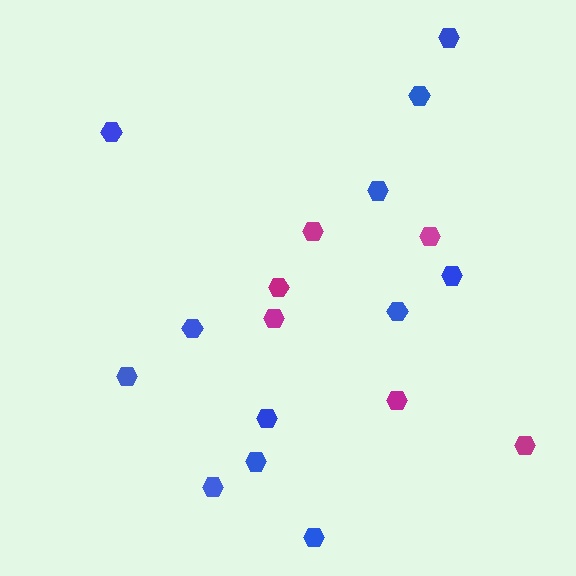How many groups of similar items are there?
There are 2 groups: one group of magenta hexagons (6) and one group of blue hexagons (12).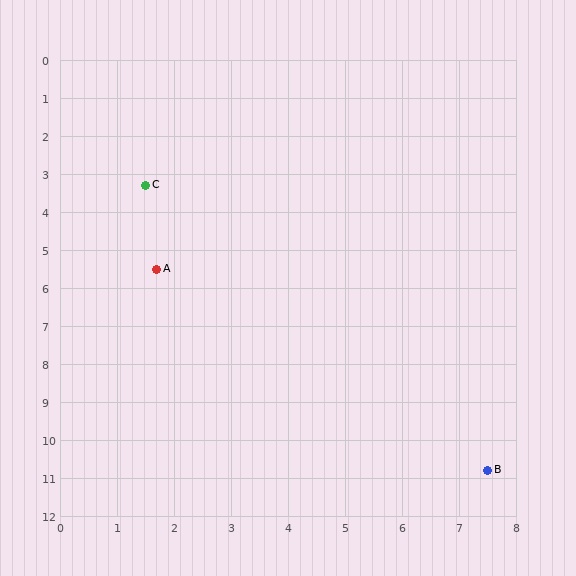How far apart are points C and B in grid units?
Points C and B are about 9.6 grid units apart.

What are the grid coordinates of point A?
Point A is at approximately (1.7, 5.5).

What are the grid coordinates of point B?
Point B is at approximately (7.5, 10.8).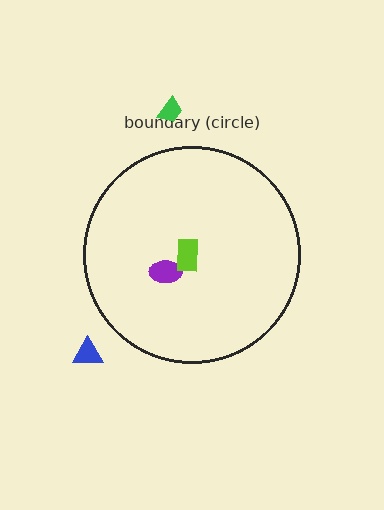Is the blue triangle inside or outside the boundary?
Outside.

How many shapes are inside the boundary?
2 inside, 2 outside.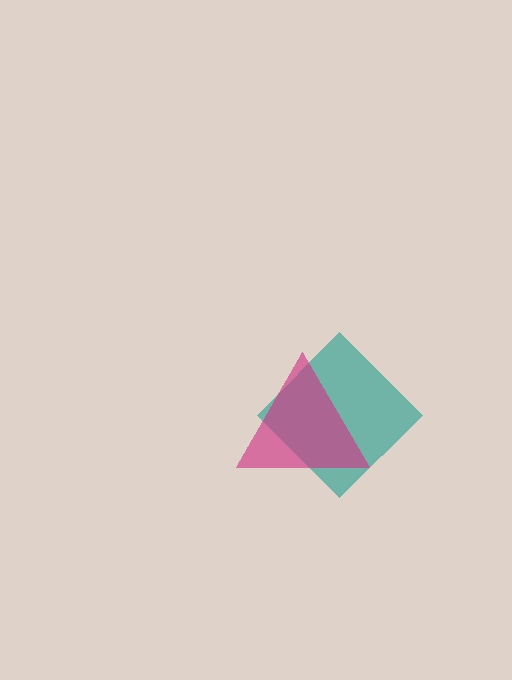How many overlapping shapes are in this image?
There are 2 overlapping shapes in the image.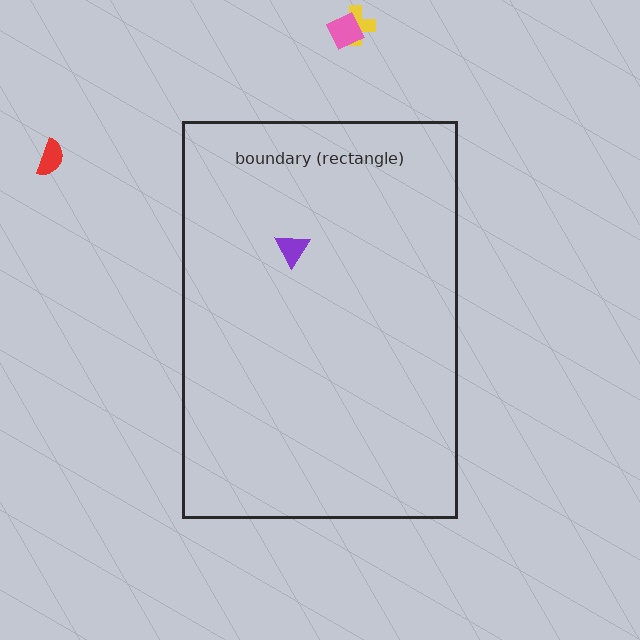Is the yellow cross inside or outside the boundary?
Outside.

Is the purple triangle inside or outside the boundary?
Inside.